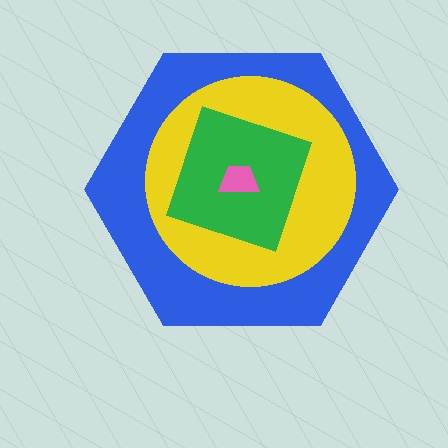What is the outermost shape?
The blue hexagon.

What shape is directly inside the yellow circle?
The green diamond.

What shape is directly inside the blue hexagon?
The yellow circle.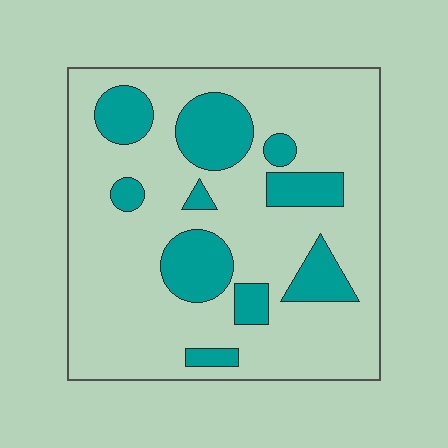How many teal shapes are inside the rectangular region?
10.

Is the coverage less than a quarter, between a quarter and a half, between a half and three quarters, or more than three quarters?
Less than a quarter.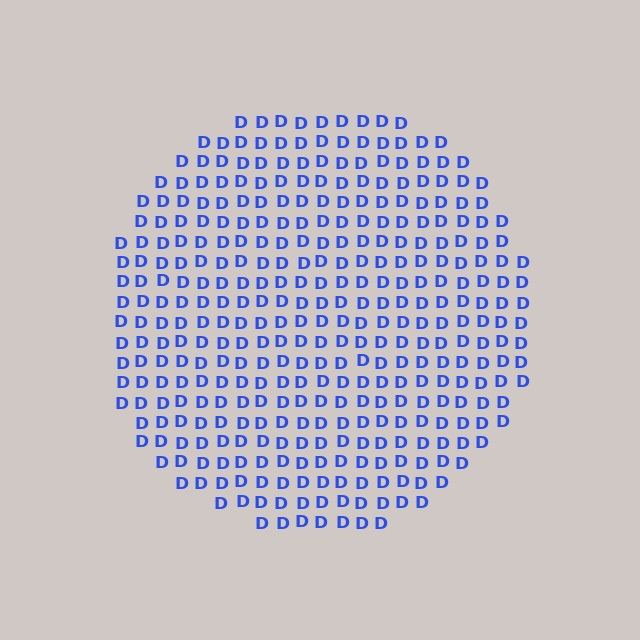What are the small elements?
The small elements are letter D's.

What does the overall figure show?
The overall figure shows a circle.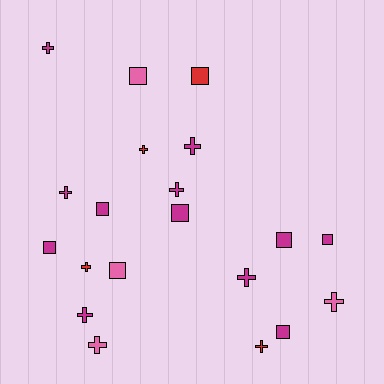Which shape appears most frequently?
Cross, with 11 objects.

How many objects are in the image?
There are 20 objects.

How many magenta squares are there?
There are 6 magenta squares.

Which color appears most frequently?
Magenta, with 12 objects.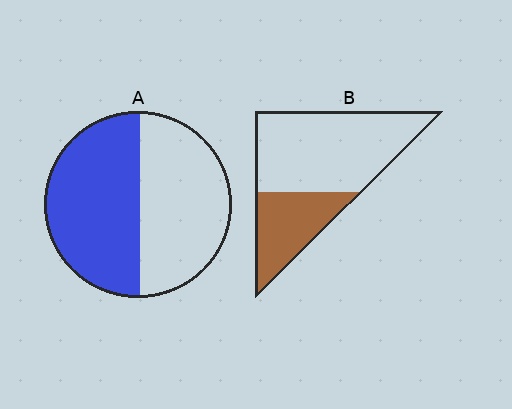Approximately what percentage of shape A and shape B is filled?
A is approximately 50% and B is approximately 30%.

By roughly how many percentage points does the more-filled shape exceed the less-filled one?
By roughly 20 percentage points (A over B).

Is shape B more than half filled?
No.